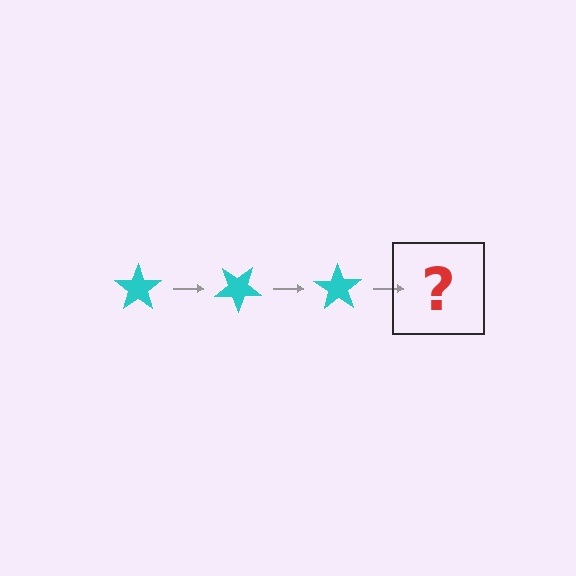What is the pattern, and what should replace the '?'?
The pattern is that the star rotates 35 degrees each step. The '?' should be a cyan star rotated 105 degrees.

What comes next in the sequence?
The next element should be a cyan star rotated 105 degrees.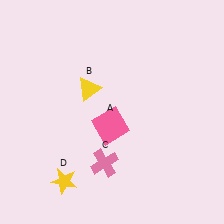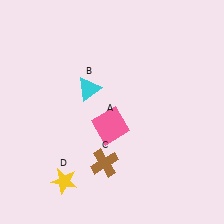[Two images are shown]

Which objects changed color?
B changed from yellow to cyan. C changed from pink to brown.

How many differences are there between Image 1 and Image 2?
There are 2 differences between the two images.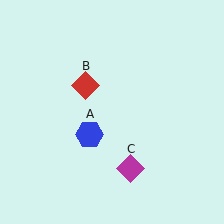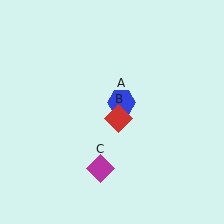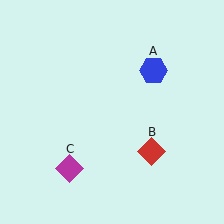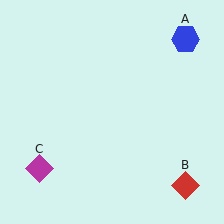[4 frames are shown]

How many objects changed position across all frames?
3 objects changed position: blue hexagon (object A), red diamond (object B), magenta diamond (object C).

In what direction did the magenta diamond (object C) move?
The magenta diamond (object C) moved left.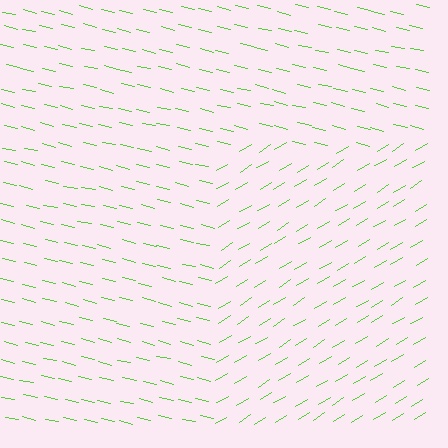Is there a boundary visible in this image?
Yes, there is a texture boundary formed by a change in line orientation.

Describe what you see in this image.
The image is filled with small lime line segments. A rectangle region in the image has lines oriented differently from the surrounding lines, creating a visible texture boundary.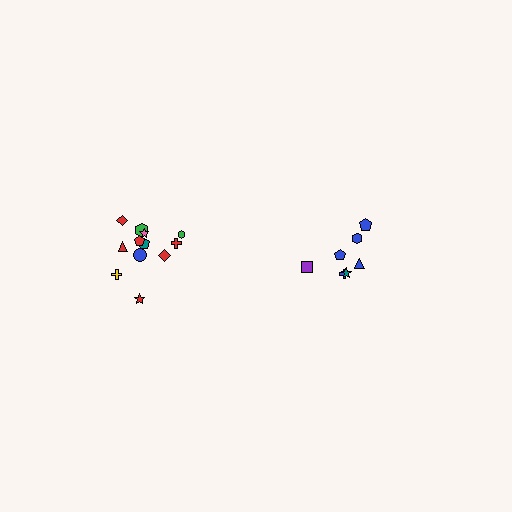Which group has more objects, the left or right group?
The left group.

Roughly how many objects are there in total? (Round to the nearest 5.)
Roughly 20 objects in total.